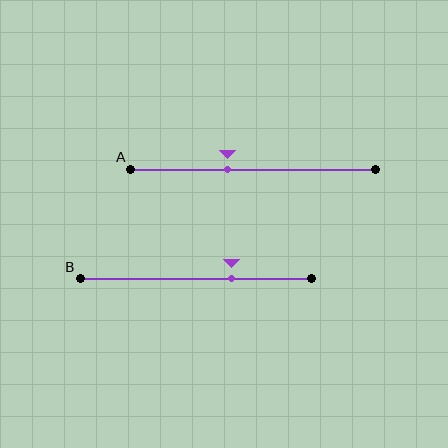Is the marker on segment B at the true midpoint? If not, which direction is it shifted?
No, the marker on segment B is shifted to the right by about 15% of the segment length.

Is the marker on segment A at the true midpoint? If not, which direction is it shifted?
No, the marker on segment A is shifted to the left by about 11% of the segment length.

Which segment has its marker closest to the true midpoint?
Segment A has its marker closest to the true midpoint.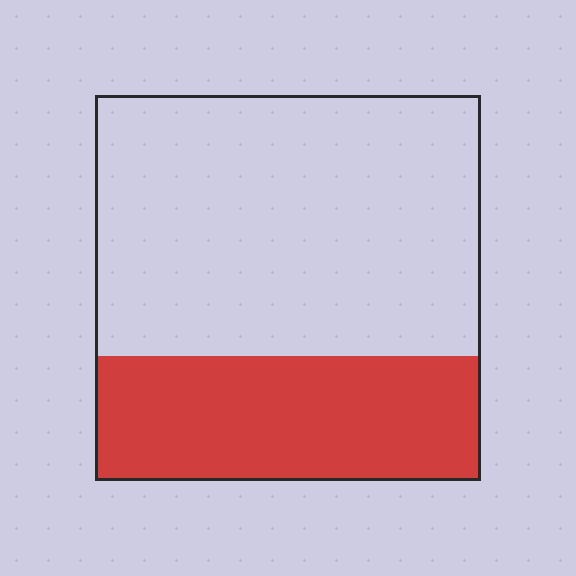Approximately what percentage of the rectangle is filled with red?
Approximately 30%.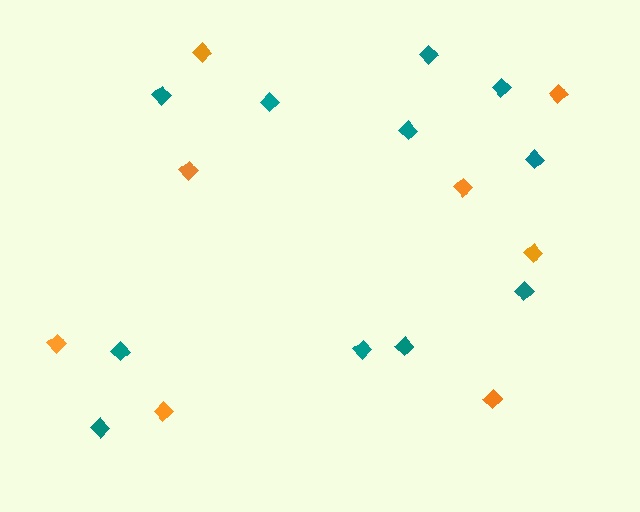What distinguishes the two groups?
There are 2 groups: one group of teal diamonds (11) and one group of orange diamonds (8).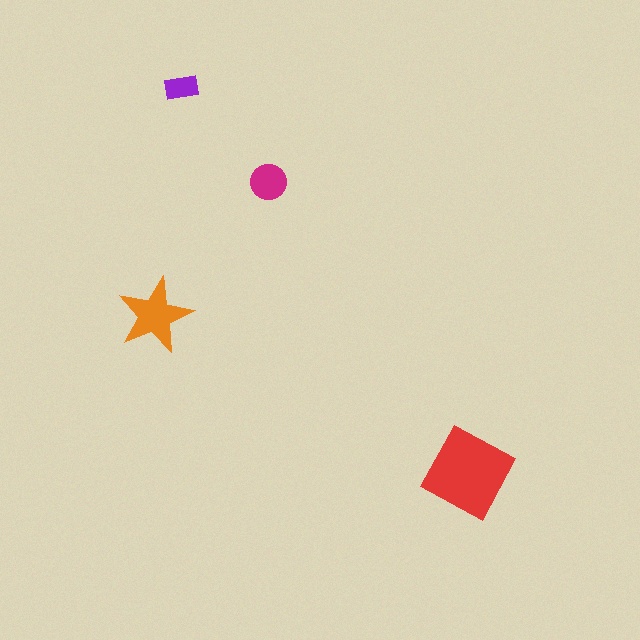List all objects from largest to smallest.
The red square, the orange star, the magenta circle, the purple rectangle.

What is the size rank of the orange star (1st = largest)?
2nd.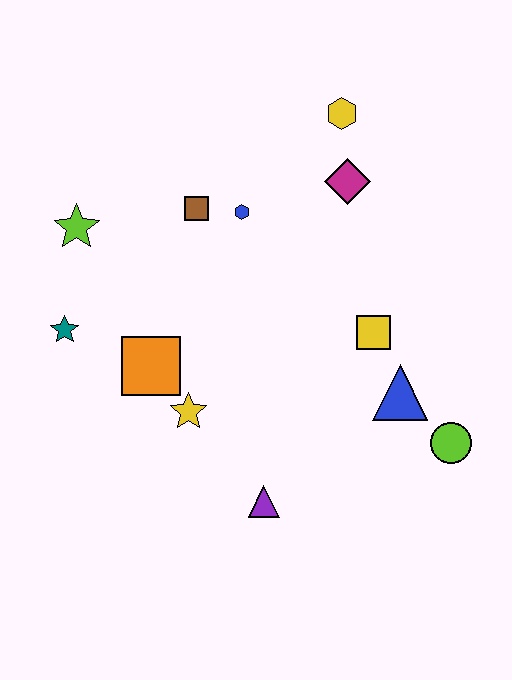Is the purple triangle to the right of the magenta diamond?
No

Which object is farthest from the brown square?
The lime circle is farthest from the brown square.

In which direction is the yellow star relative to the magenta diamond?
The yellow star is below the magenta diamond.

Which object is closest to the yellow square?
The blue triangle is closest to the yellow square.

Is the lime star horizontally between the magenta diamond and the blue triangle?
No